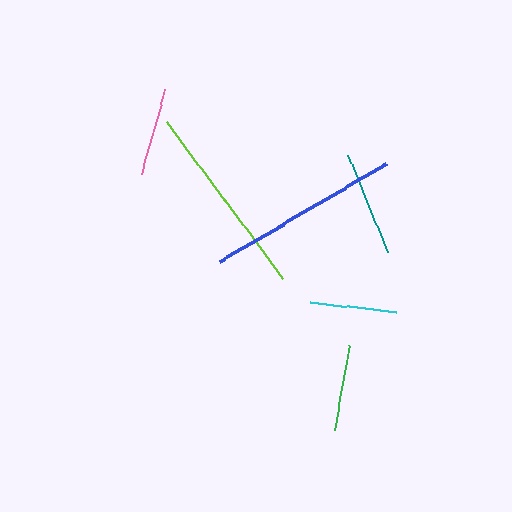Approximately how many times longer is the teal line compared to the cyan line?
The teal line is approximately 1.2 times the length of the cyan line.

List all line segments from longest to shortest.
From longest to shortest: lime, blue, teal, pink, cyan, green.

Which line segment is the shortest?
The green line is the shortest at approximately 86 pixels.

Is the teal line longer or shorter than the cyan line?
The teal line is longer than the cyan line.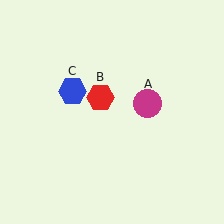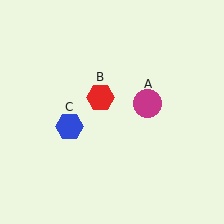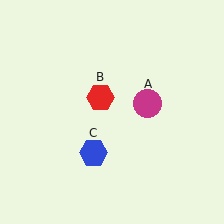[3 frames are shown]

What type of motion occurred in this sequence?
The blue hexagon (object C) rotated counterclockwise around the center of the scene.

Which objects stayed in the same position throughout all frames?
Magenta circle (object A) and red hexagon (object B) remained stationary.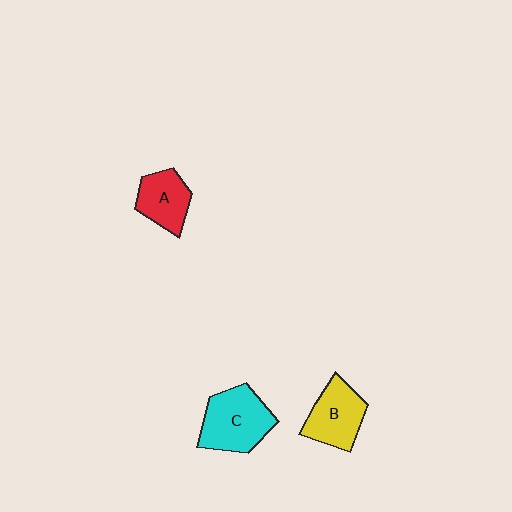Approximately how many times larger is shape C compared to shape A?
Approximately 1.5 times.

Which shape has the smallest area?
Shape A (red).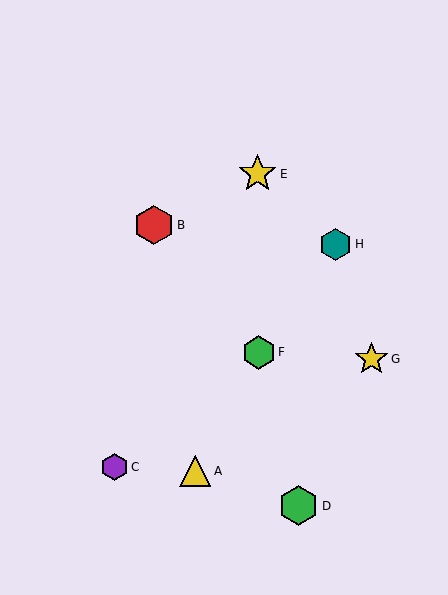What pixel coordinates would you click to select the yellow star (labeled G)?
Click at (371, 359) to select the yellow star G.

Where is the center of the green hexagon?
The center of the green hexagon is at (259, 352).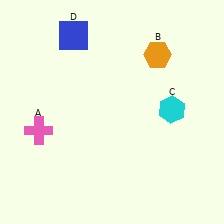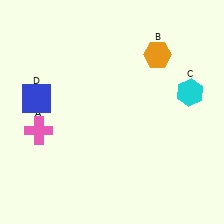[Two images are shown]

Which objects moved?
The objects that moved are: the cyan hexagon (C), the blue square (D).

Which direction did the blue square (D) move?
The blue square (D) moved down.